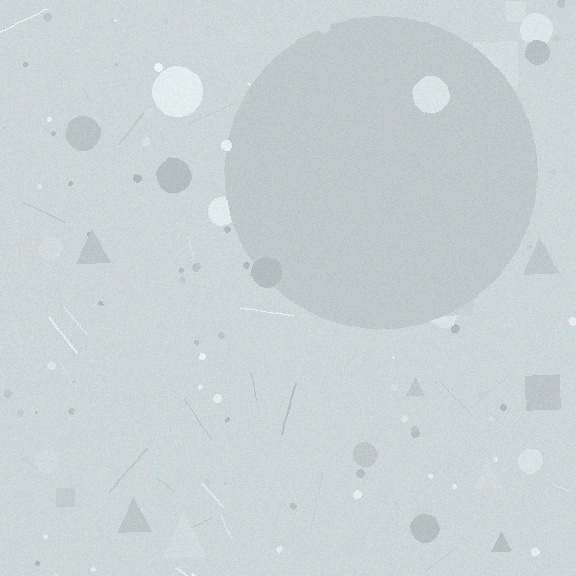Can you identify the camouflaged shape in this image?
The camouflaged shape is a circle.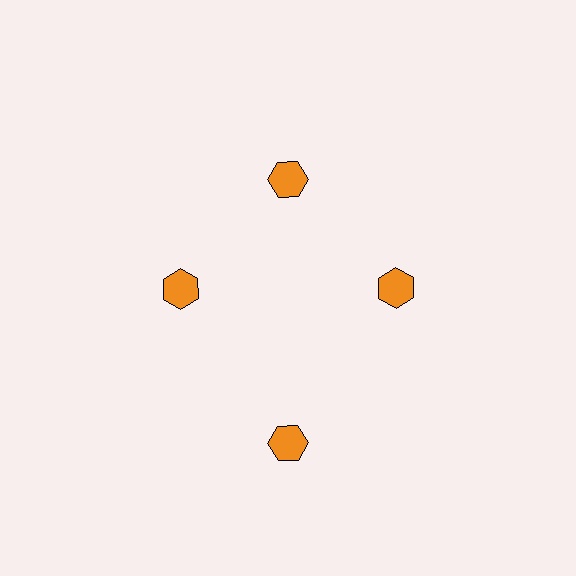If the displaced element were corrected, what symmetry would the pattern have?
It would have 4-fold rotational symmetry — the pattern would map onto itself every 90 degrees.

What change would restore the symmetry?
The symmetry would be restored by moving it inward, back onto the ring so that all 4 hexagons sit at equal angles and equal distance from the center.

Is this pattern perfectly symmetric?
No. The 4 orange hexagons are arranged in a ring, but one element near the 6 o'clock position is pushed outward from the center, breaking the 4-fold rotational symmetry.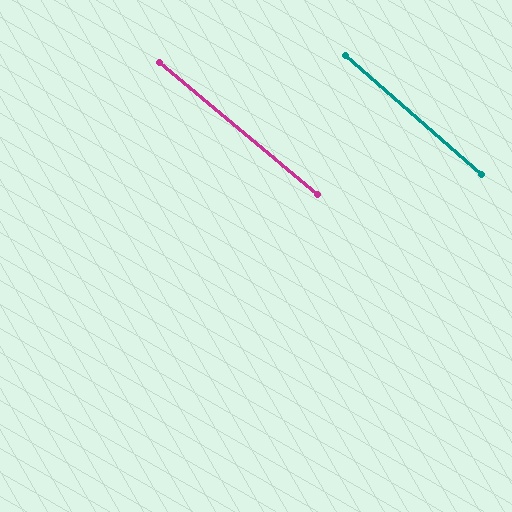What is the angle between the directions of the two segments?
Approximately 1 degree.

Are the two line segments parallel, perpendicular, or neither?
Parallel — their directions differ by only 1.4°.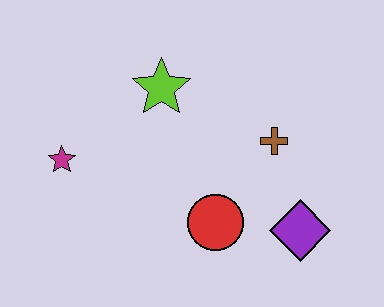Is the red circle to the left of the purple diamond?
Yes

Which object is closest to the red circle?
The purple diamond is closest to the red circle.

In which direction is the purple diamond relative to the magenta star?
The purple diamond is to the right of the magenta star.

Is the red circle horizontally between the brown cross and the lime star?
Yes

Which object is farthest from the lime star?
The purple diamond is farthest from the lime star.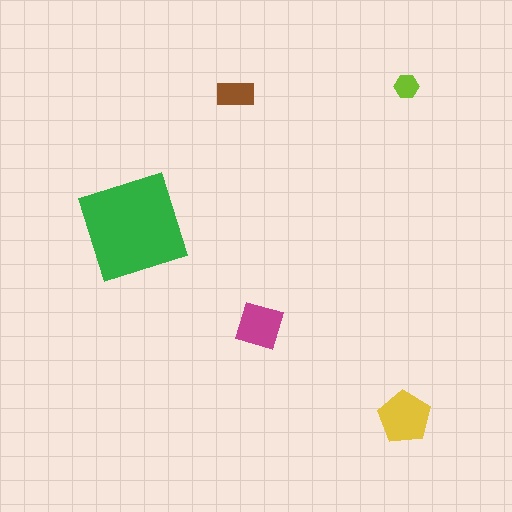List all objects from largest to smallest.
The green diamond, the yellow pentagon, the magenta square, the brown rectangle, the lime hexagon.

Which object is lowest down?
The yellow pentagon is bottommost.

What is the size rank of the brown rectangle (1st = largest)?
4th.